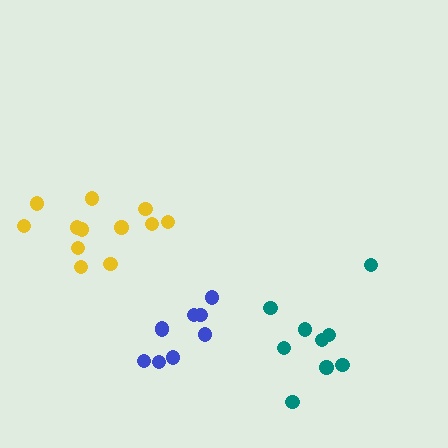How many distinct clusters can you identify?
There are 3 distinct clusters.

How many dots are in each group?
Group 1: 12 dots, Group 2: 9 dots, Group 3: 10 dots (31 total).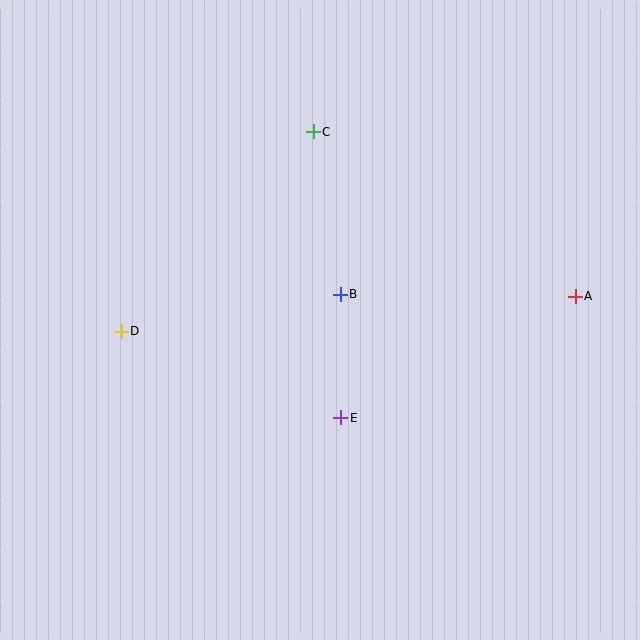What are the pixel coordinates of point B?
Point B is at (340, 294).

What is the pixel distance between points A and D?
The distance between A and D is 455 pixels.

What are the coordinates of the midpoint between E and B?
The midpoint between E and B is at (340, 356).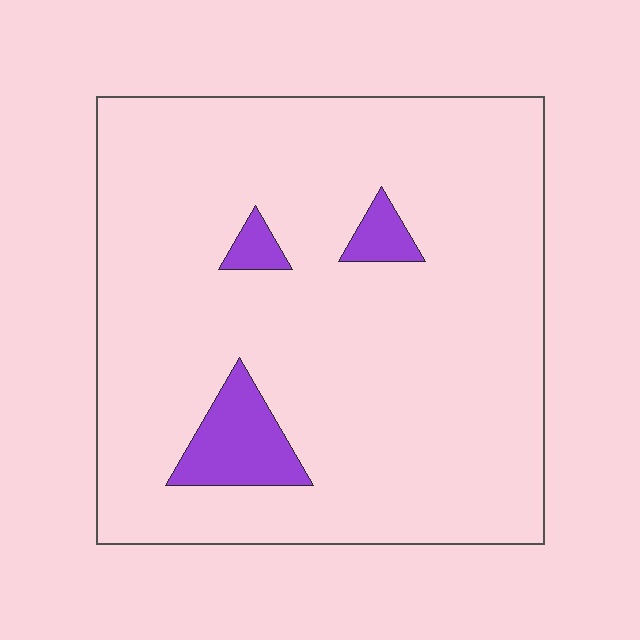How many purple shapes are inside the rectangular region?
3.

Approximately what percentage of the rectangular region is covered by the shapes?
Approximately 10%.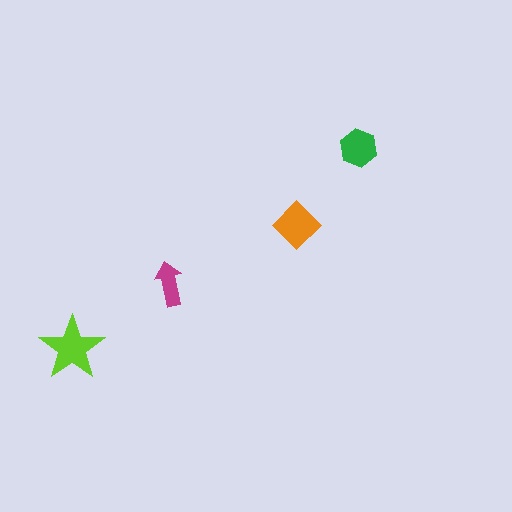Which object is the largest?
The lime star.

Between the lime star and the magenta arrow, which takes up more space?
The lime star.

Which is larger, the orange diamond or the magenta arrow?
The orange diamond.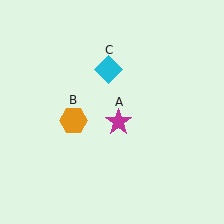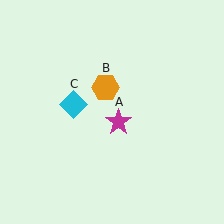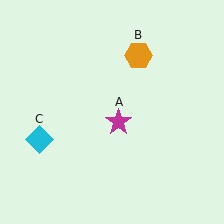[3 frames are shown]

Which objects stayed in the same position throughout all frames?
Magenta star (object A) remained stationary.